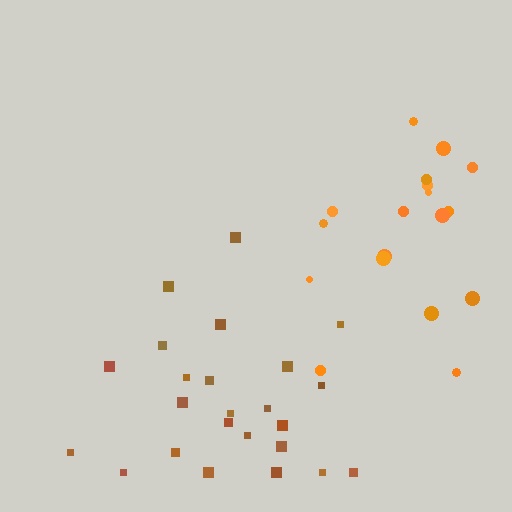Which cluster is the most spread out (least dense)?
Orange.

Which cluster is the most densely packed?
Brown.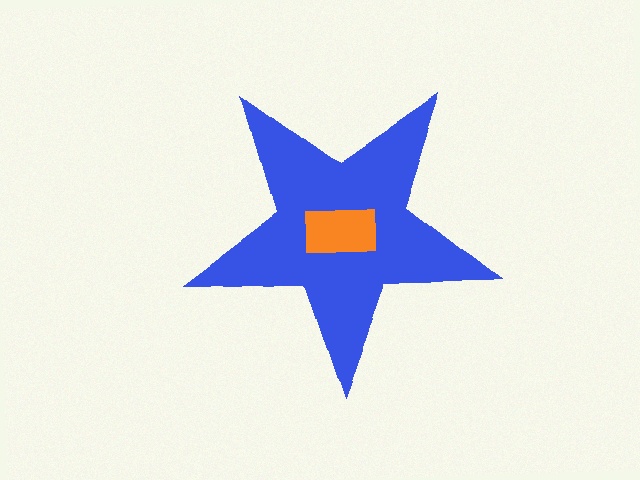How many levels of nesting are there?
2.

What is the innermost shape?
The orange rectangle.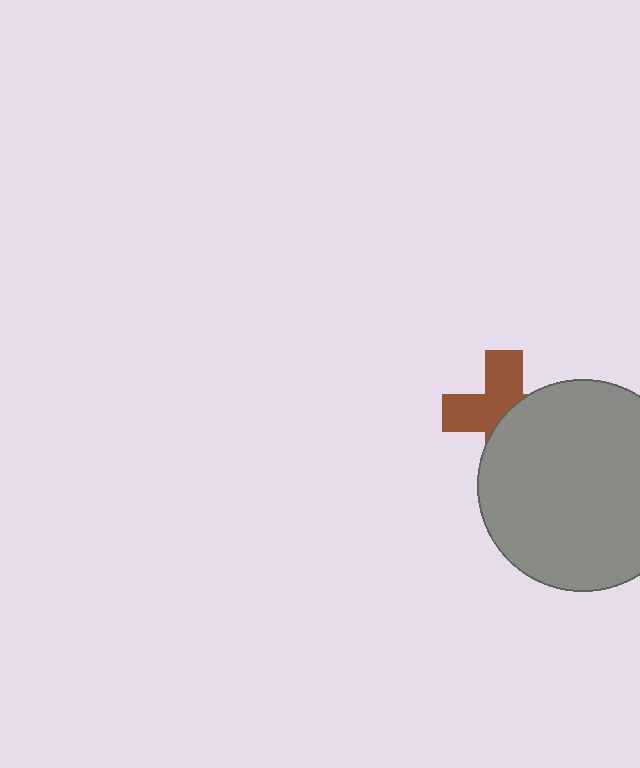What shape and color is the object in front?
The object in front is a gray circle.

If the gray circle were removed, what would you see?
You would see the complete brown cross.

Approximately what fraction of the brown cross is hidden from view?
Roughly 48% of the brown cross is hidden behind the gray circle.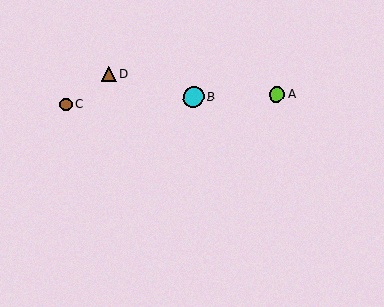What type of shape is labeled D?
Shape D is a brown triangle.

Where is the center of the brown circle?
The center of the brown circle is at (67, 104).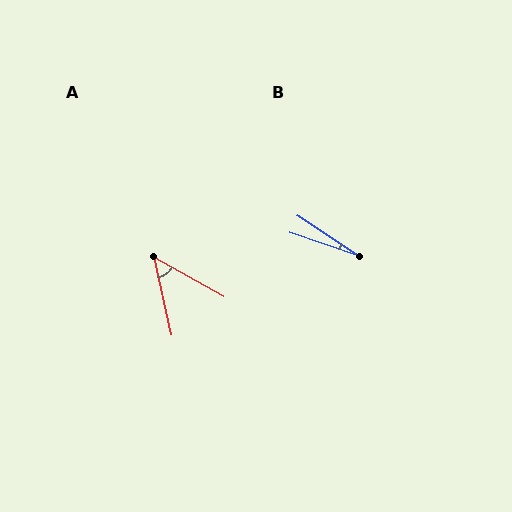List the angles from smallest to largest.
B (15°), A (49°).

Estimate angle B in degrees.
Approximately 15 degrees.